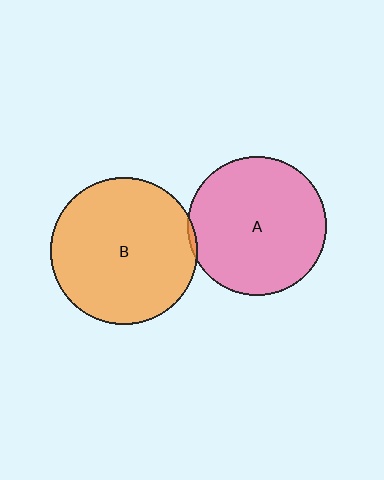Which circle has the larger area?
Circle B (orange).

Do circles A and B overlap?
Yes.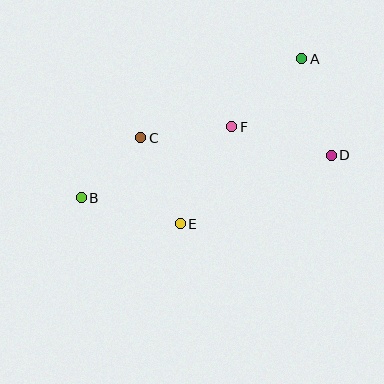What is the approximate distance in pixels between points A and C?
The distance between A and C is approximately 179 pixels.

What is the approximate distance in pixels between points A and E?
The distance between A and E is approximately 205 pixels.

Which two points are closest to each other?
Points B and C are closest to each other.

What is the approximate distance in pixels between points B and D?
The distance between B and D is approximately 254 pixels.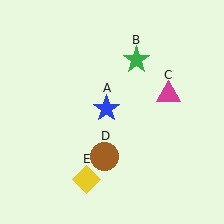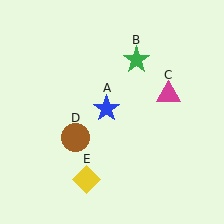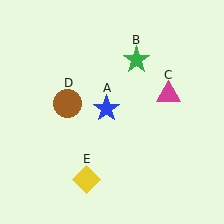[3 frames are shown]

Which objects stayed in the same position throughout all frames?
Blue star (object A) and green star (object B) and magenta triangle (object C) and yellow diamond (object E) remained stationary.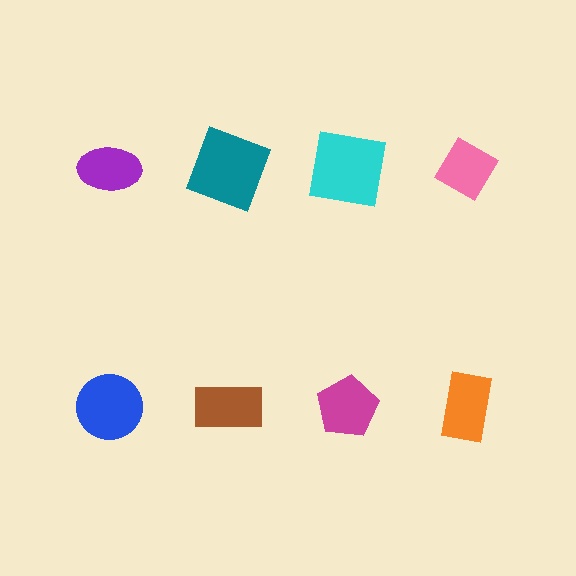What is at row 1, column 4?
A pink diamond.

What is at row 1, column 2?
A teal square.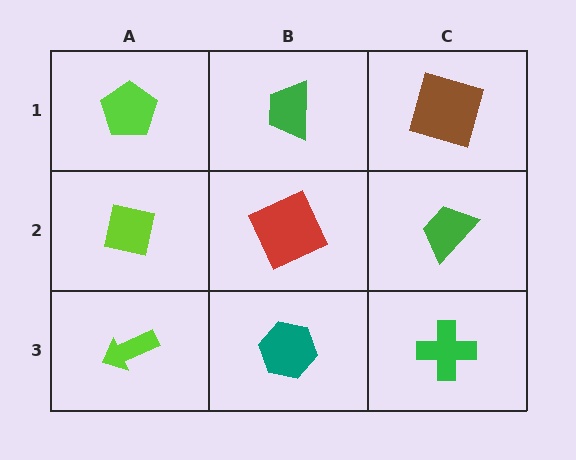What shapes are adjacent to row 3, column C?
A green trapezoid (row 2, column C), a teal hexagon (row 3, column B).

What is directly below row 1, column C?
A green trapezoid.